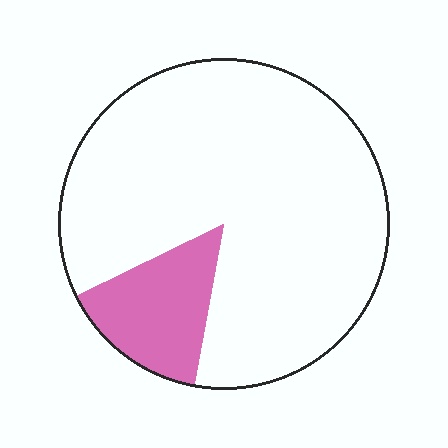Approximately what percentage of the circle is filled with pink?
Approximately 15%.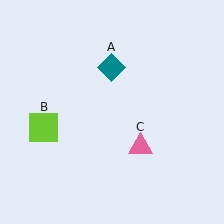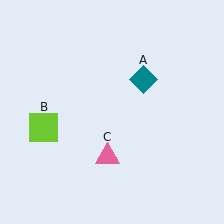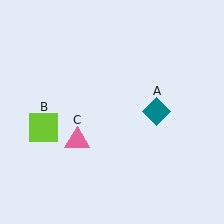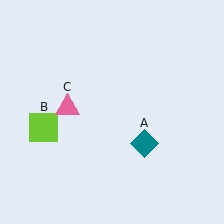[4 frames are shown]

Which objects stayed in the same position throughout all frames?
Lime square (object B) remained stationary.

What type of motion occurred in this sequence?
The teal diamond (object A), pink triangle (object C) rotated clockwise around the center of the scene.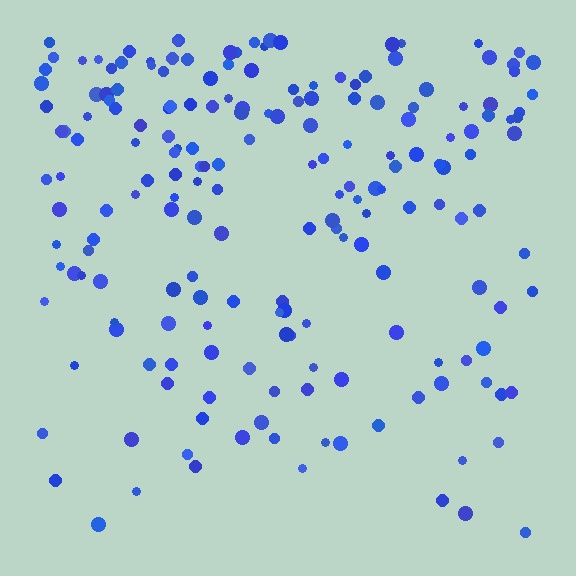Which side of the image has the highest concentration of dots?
The top.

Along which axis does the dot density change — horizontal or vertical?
Vertical.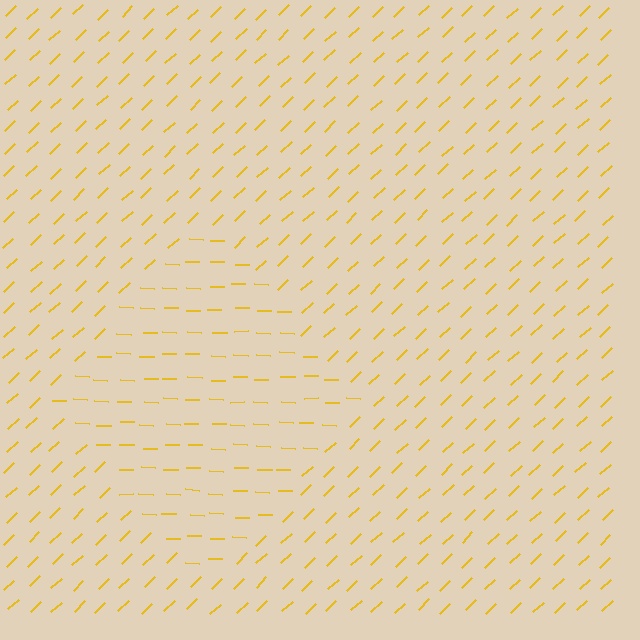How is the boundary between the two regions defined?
The boundary is defined purely by a change in line orientation (approximately 45 degrees difference). All lines are the same color and thickness.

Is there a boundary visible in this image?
Yes, there is a texture boundary formed by a change in line orientation.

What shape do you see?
I see a diamond.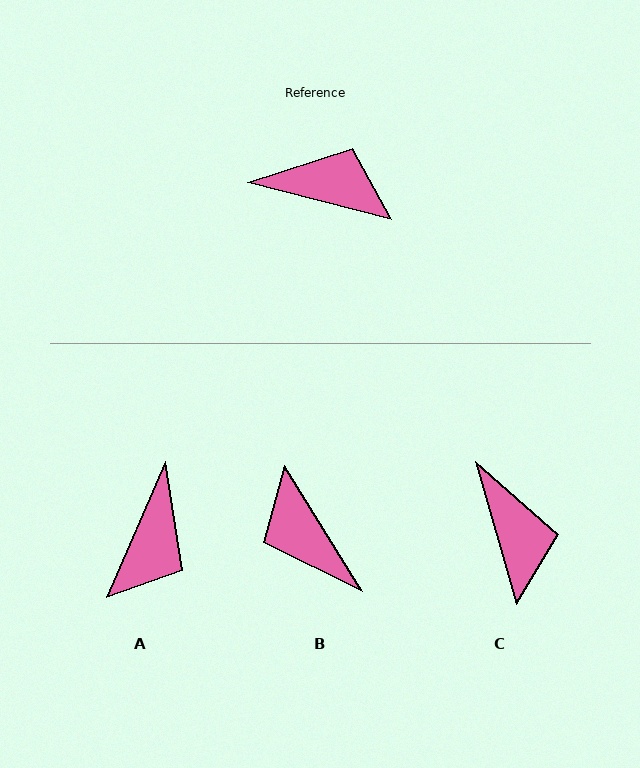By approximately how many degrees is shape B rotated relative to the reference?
Approximately 136 degrees counter-clockwise.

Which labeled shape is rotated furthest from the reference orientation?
B, about 136 degrees away.